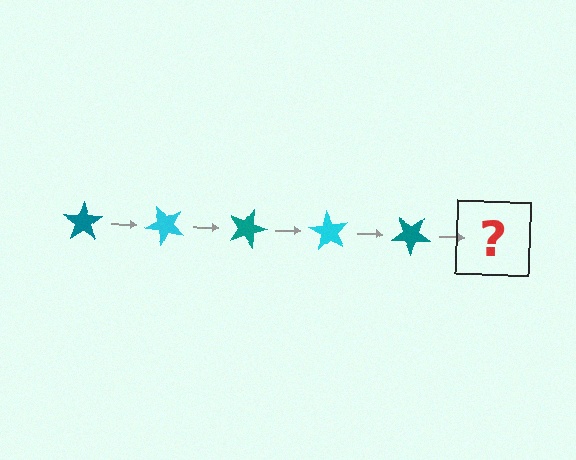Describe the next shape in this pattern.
It should be a cyan star, rotated 225 degrees from the start.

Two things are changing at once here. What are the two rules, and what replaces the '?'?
The two rules are that it rotates 45 degrees each step and the color cycles through teal and cyan. The '?' should be a cyan star, rotated 225 degrees from the start.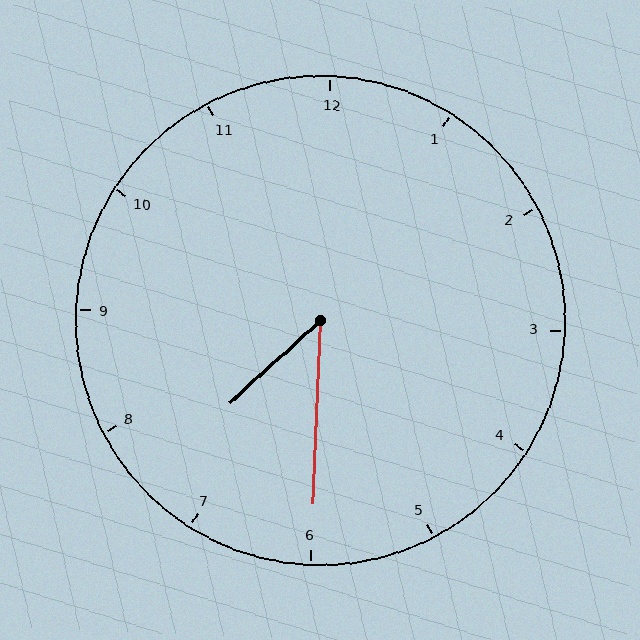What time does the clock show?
7:30.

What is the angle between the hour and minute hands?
Approximately 45 degrees.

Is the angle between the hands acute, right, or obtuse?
It is acute.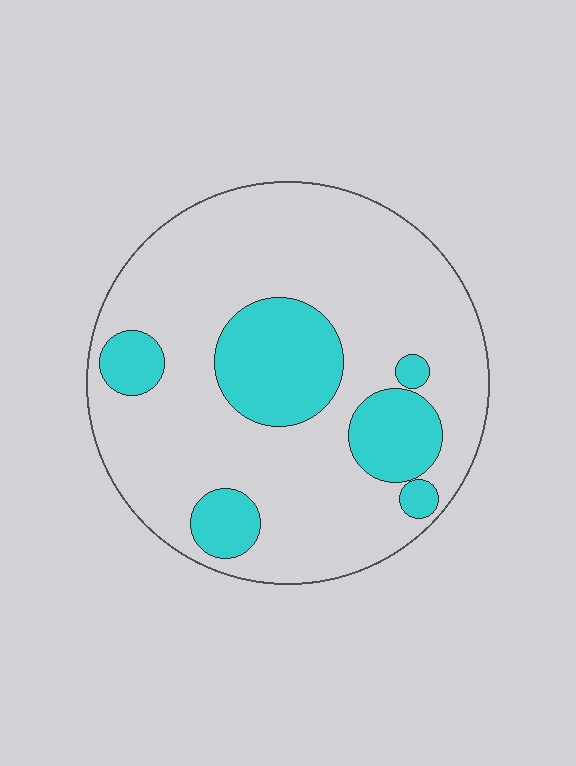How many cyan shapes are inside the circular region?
6.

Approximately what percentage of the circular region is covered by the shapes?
Approximately 25%.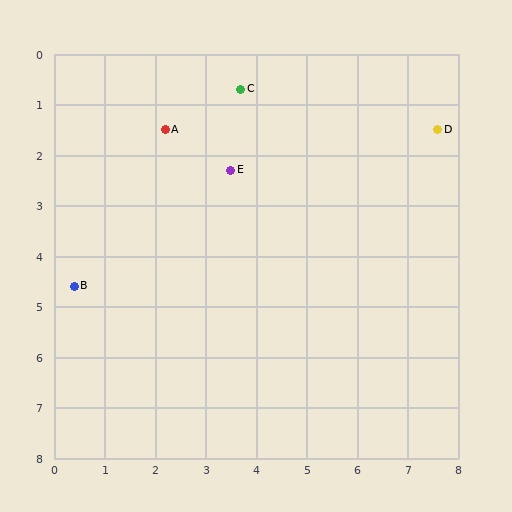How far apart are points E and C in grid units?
Points E and C are about 1.6 grid units apart.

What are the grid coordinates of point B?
Point B is at approximately (0.4, 4.6).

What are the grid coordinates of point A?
Point A is at approximately (2.2, 1.5).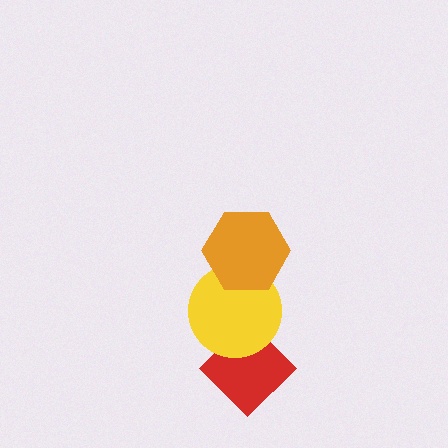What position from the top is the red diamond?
The red diamond is 3rd from the top.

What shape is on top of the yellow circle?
The orange hexagon is on top of the yellow circle.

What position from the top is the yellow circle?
The yellow circle is 2nd from the top.